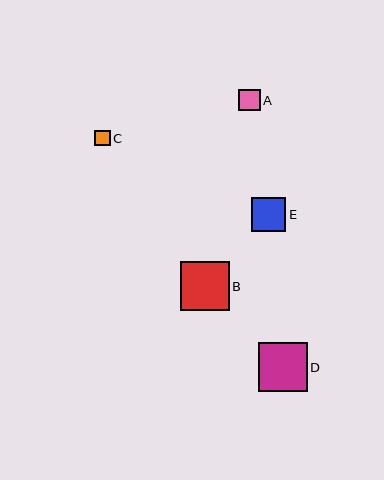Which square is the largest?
Square B is the largest with a size of approximately 49 pixels.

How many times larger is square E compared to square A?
Square E is approximately 1.6 times the size of square A.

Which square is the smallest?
Square C is the smallest with a size of approximately 15 pixels.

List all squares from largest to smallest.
From largest to smallest: B, D, E, A, C.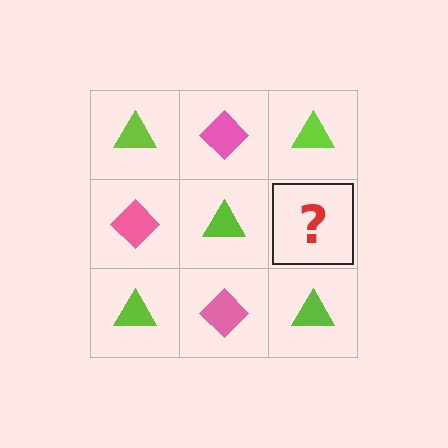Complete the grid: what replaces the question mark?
The question mark should be replaced with a pink diamond.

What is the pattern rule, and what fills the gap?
The rule is that it alternates lime triangle and pink diamond in a checkerboard pattern. The gap should be filled with a pink diamond.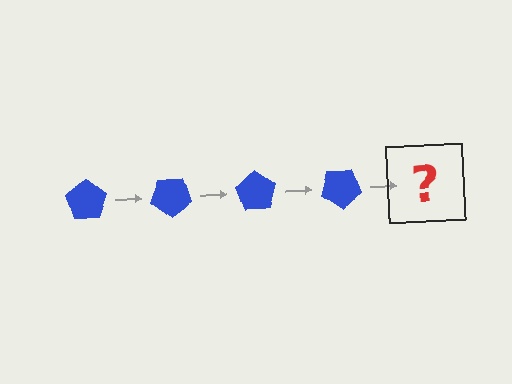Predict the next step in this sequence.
The next step is a blue pentagon rotated 140 degrees.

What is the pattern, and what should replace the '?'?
The pattern is that the pentagon rotates 35 degrees each step. The '?' should be a blue pentagon rotated 140 degrees.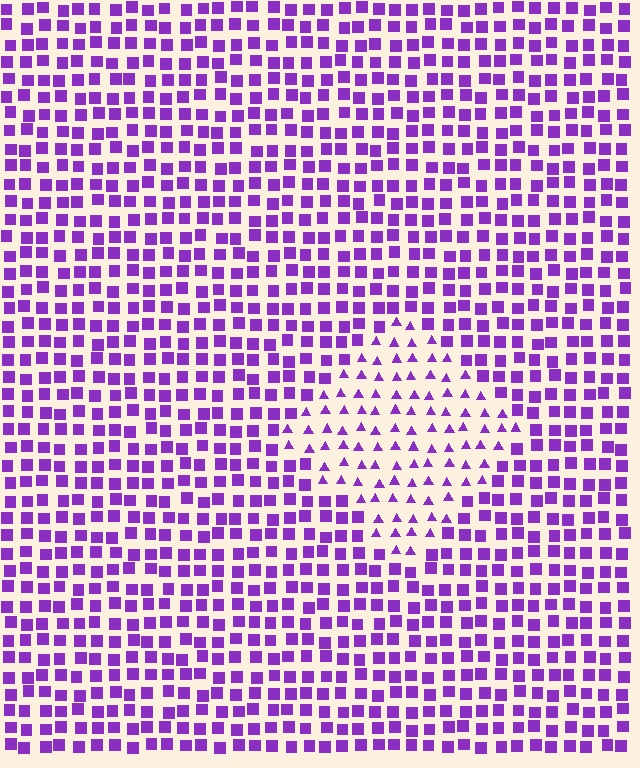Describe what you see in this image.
The image is filled with small purple elements arranged in a uniform grid. A diamond-shaped region contains triangles, while the surrounding area contains squares. The boundary is defined purely by the change in element shape.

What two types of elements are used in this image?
The image uses triangles inside the diamond region and squares outside it.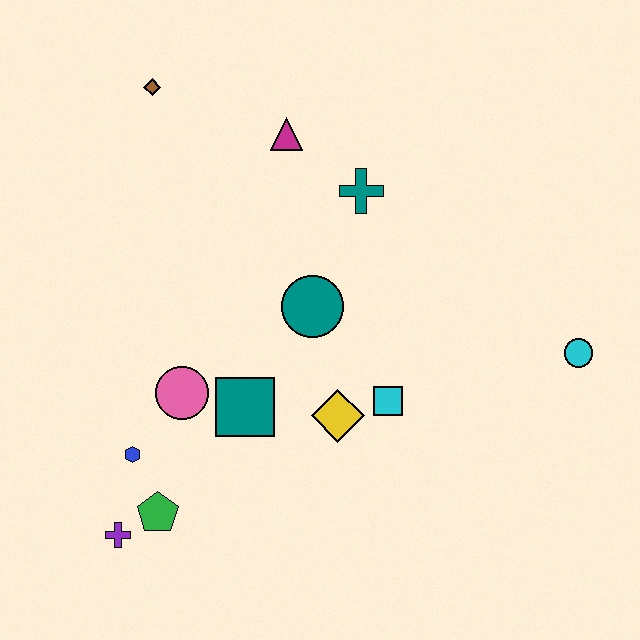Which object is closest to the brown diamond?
The magenta triangle is closest to the brown diamond.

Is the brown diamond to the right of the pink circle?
No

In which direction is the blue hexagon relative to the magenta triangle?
The blue hexagon is below the magenta triangle.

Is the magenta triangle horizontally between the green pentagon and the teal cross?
Yes